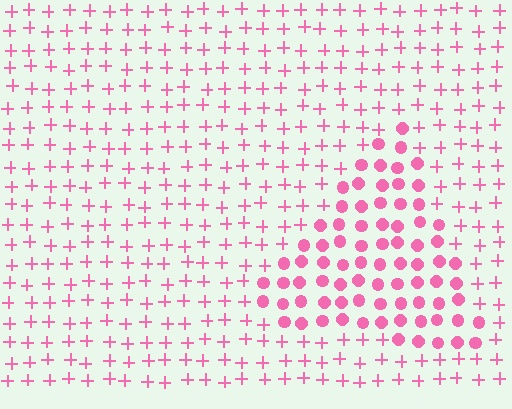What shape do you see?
I see a triangle.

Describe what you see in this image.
The image is filled with small pink elements arranged in a uniform grid. A triangle-shaped region contains circles, while the surrounding area contains plus signs. The boundary is defined purely by the change in element shape.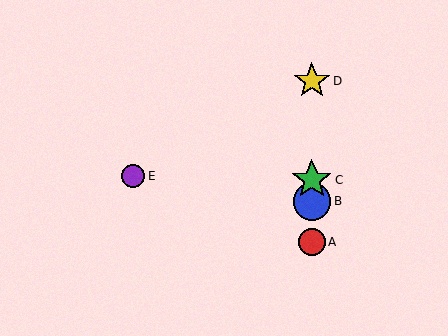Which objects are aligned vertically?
Objects A, B, C, D are aligned vertically.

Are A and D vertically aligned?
Yes, both are at x≈312.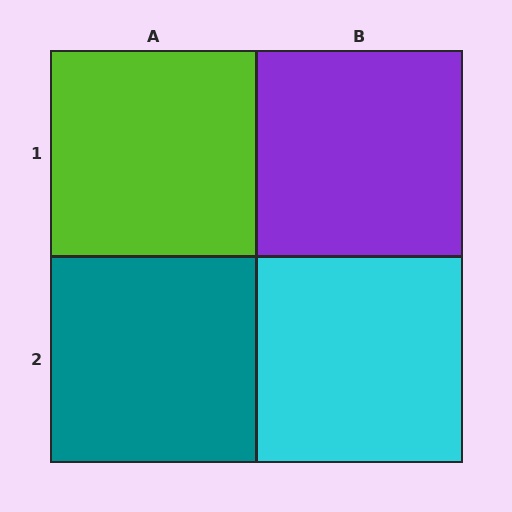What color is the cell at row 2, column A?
Teal.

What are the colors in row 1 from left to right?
Lime, purple.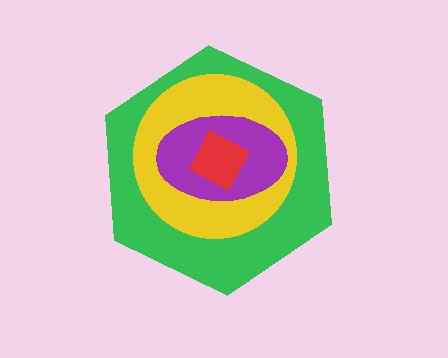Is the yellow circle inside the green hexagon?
Yes.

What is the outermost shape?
The green hexagon.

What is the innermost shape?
The red diamond.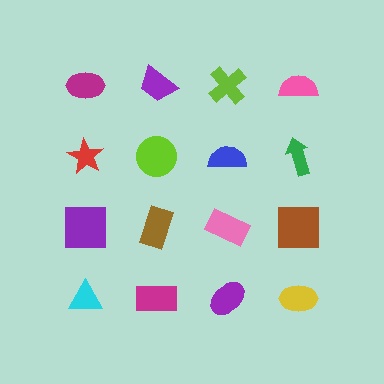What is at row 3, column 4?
A brown square.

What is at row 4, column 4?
A yellow ellipse.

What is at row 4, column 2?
A magenta rectangle.